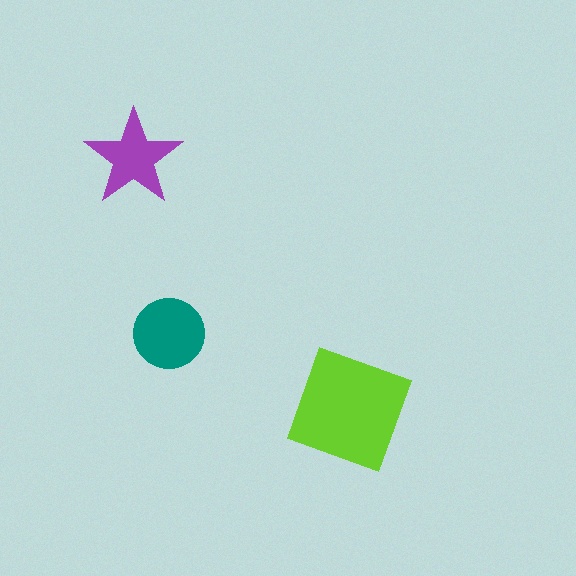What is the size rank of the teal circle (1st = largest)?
2nd.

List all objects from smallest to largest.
The purple star, the teal circle, the lime square.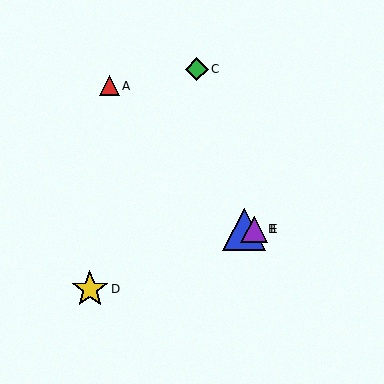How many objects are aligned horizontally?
2 objects (B, E) are aligned horizontally.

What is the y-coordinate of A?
Object A is at y≈86.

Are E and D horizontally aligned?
No, E is at y≈229 and D is at y≈289.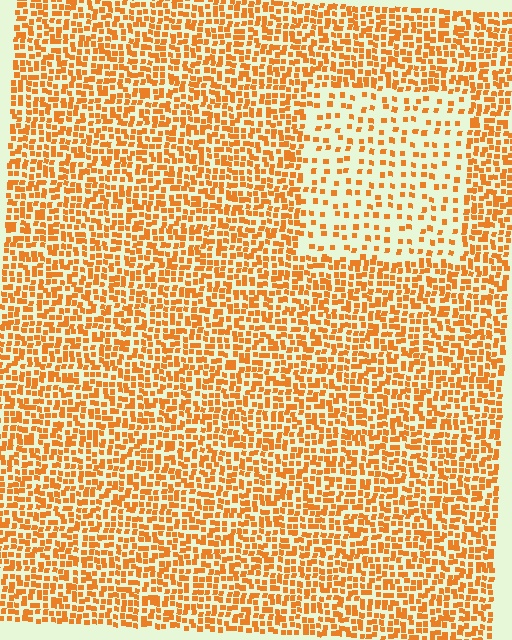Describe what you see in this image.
The image contains small orange elements arranged at two different densities. A rectangle-shaped region is visible where the elements are less densely packed than the surrounding area.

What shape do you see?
I see a rectangle.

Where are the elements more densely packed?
The elements are more densely packed outside the rectangle boundary.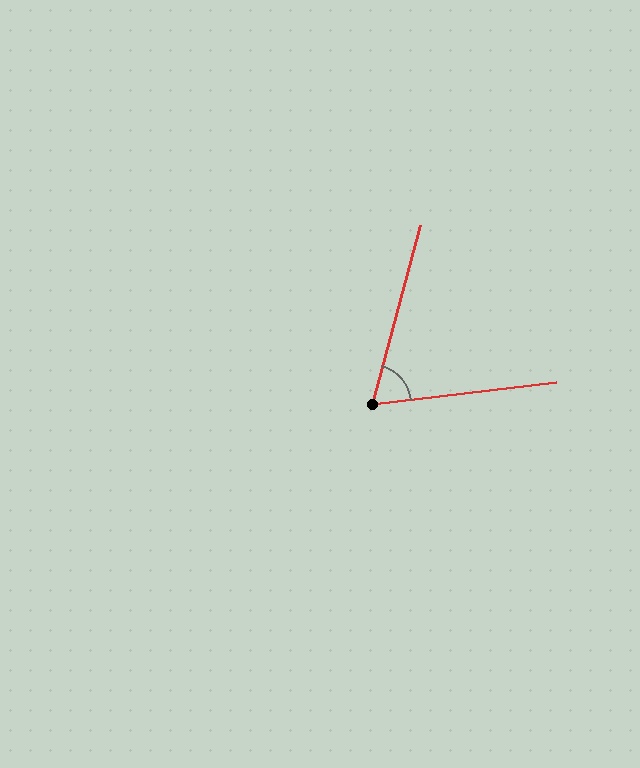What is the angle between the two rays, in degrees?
Approximately 68 degrees.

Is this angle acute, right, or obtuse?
It is acute.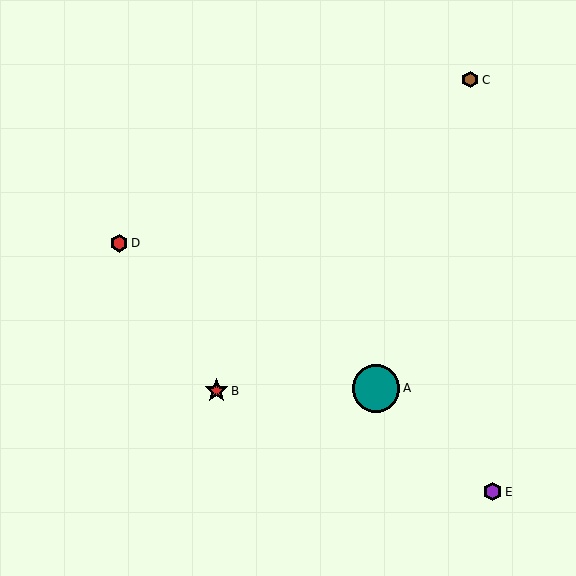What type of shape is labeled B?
Shape B is a red star.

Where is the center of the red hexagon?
The center of the red hexagon is at (119, 243).